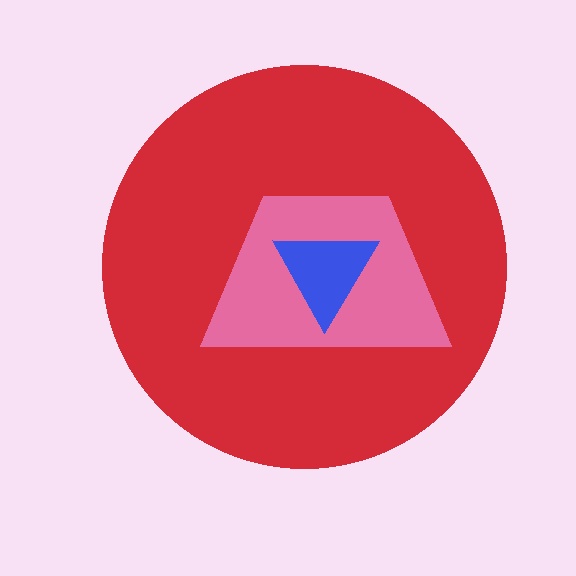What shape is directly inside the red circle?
The pink trapezoid.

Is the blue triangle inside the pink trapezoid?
Yes.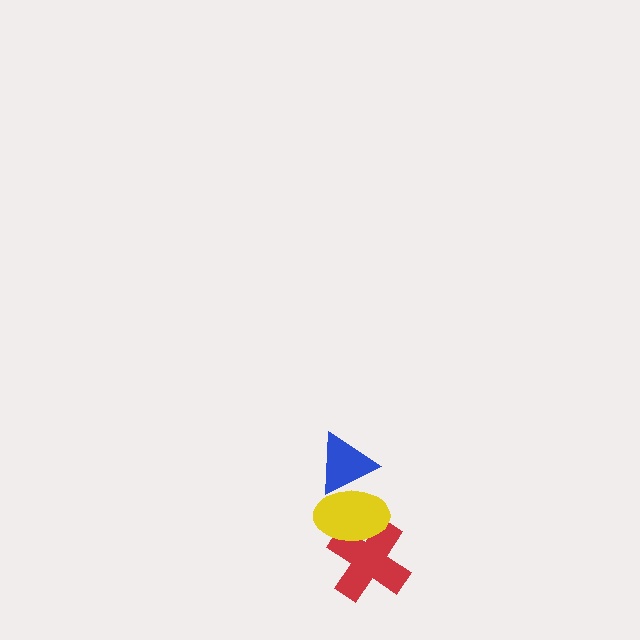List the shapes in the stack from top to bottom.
From top to bottom: the blue triangle, the yellow ellipse, the red cross.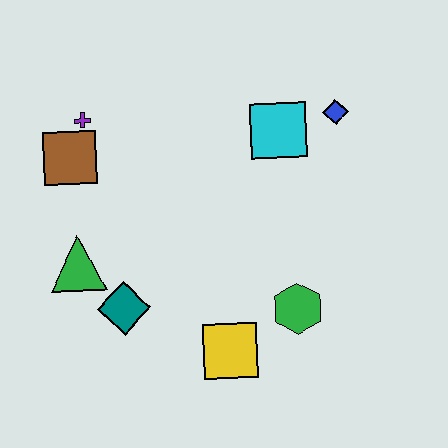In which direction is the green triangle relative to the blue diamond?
The green triangle is to the left of the blue diamond.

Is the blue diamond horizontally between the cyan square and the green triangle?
No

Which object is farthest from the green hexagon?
The purple cross is farthest from the green hexagon.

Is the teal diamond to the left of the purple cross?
No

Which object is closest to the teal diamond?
The green triangle is closest to the teal diamond.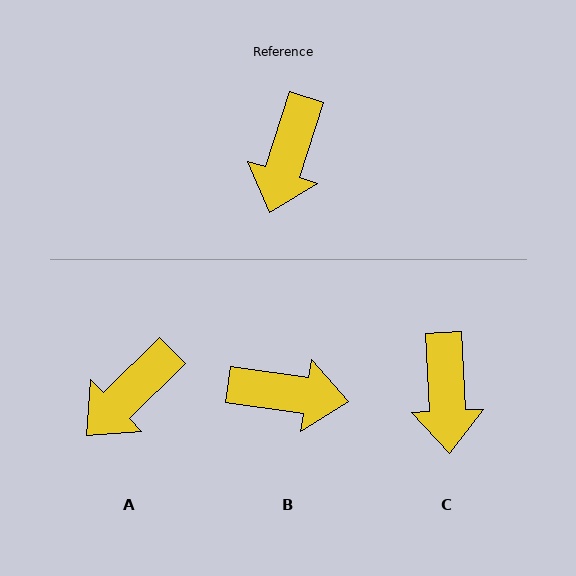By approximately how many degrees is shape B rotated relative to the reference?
Approximately 99 degrees counter-clockwise.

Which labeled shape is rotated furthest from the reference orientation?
B, about 99 degrees away.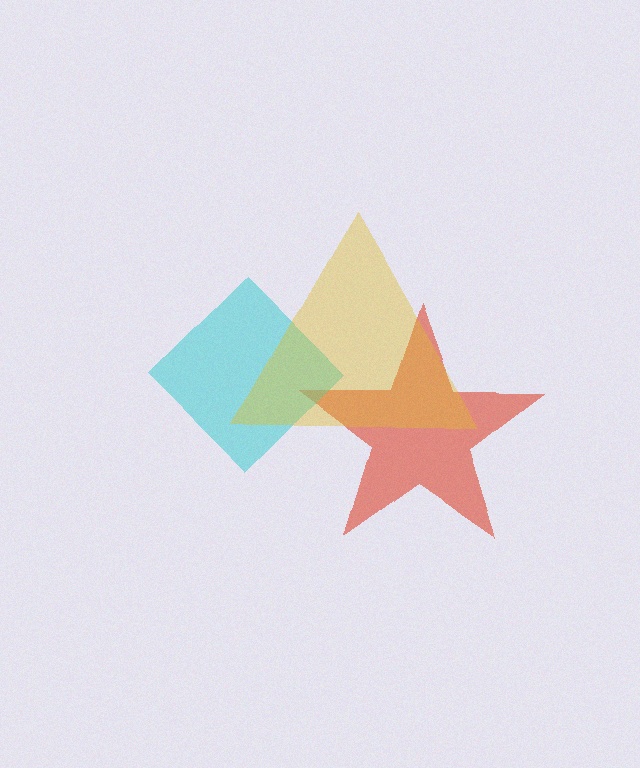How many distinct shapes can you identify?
There are 3 distinct shapes: a red star, a cyan diamond, a yellow triangle.